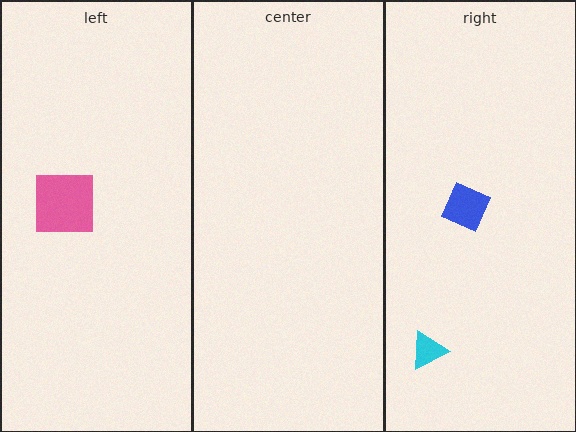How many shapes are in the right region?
2.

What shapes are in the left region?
The pink square.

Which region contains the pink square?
The left region.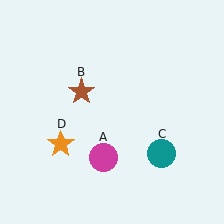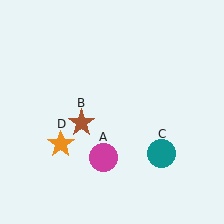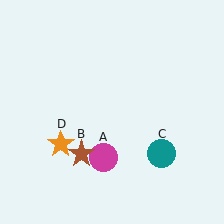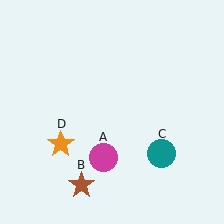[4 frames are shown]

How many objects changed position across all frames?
1 object changed position: brown star (object B).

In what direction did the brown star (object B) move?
The brown star (object B) moved down.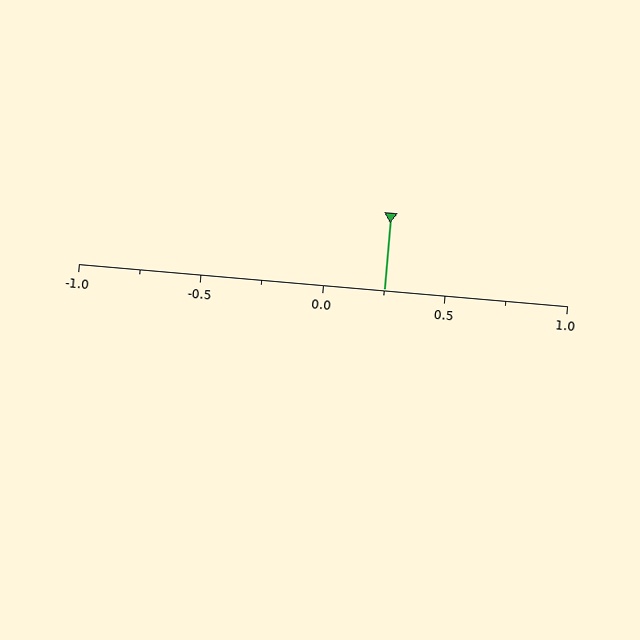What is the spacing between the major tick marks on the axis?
The major ticks are spaced 0.5 apart.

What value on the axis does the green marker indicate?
The marker indicates approximately 0.25.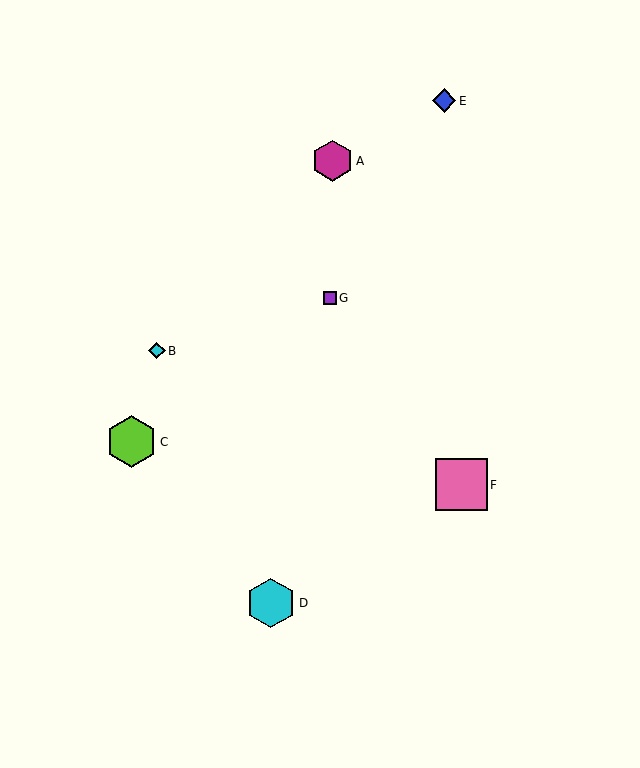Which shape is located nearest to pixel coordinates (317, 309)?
The purple square (labeled G) at (330, 298) is nearest to that location.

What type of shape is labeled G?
Shape G is a purple square.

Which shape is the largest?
The pink square (labeled F) is the largest.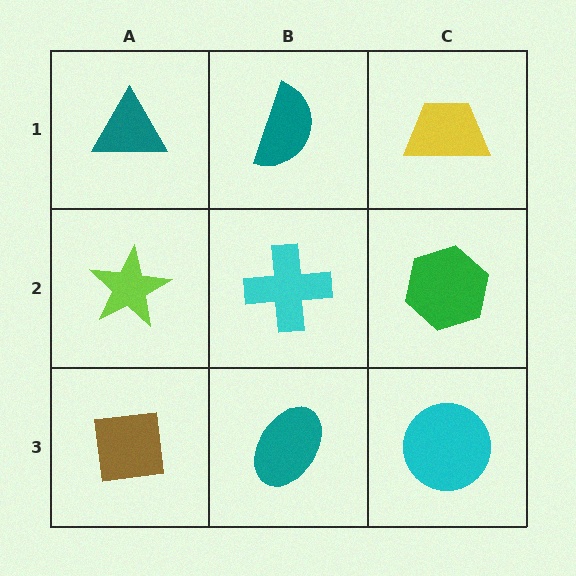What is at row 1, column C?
A yellow trapezoid.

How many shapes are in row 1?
3 shapes.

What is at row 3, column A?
A brown square.